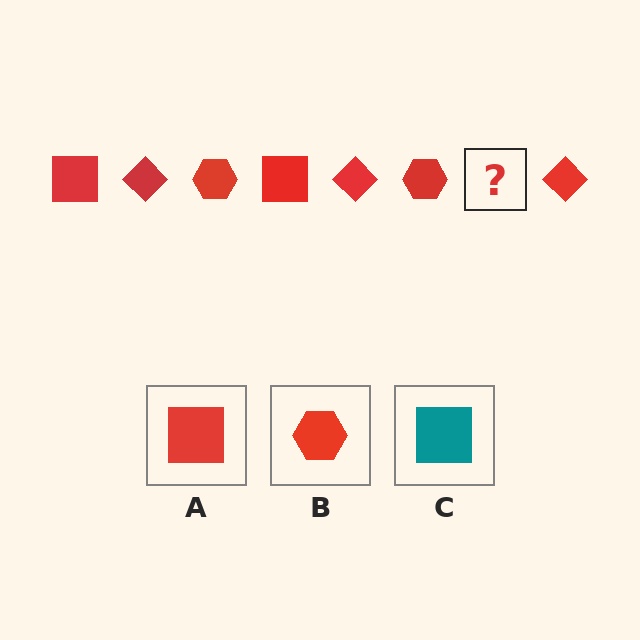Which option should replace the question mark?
Option A.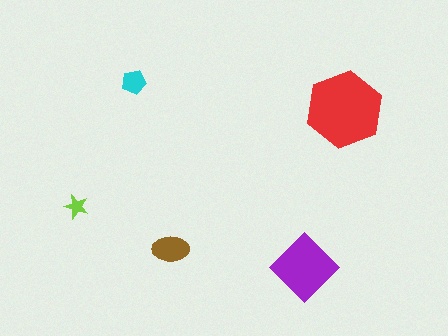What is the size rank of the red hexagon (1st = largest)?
1st.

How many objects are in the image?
There are 5 objects in the image.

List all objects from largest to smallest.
The red hexagon, the purple diamond, the brown ellipse, the cyan pentagon, the lime star.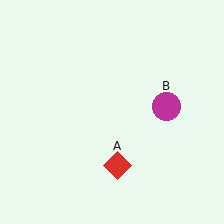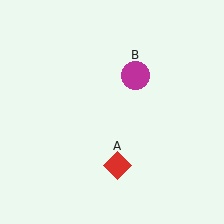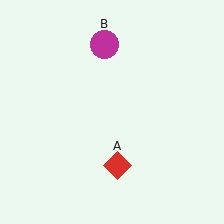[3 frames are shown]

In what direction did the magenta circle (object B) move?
The magenta circle (object B) moved up and to the left.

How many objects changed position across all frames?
1 object changed position: magenta circle (object B).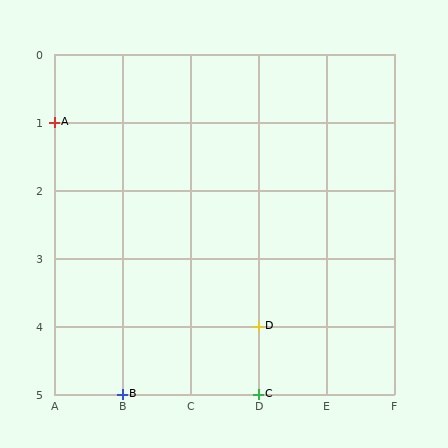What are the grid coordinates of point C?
Point C is at grid coordinates (D, 5).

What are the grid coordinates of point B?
Point B is at grid coordinates (B, 5).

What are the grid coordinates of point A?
Point A is at grid coordinates (A, 1).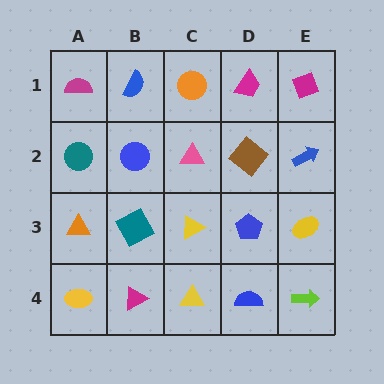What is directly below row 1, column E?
A blue arrow.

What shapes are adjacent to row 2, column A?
A magenta semicircle (row 1, column A), an orange triangle (row 3, column A), a blue circle (row 2, column B).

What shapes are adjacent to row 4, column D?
A blue pentagon (row 3, column D), a yellow triangle (row 4, column C), a lime arrow (row 4, column E).